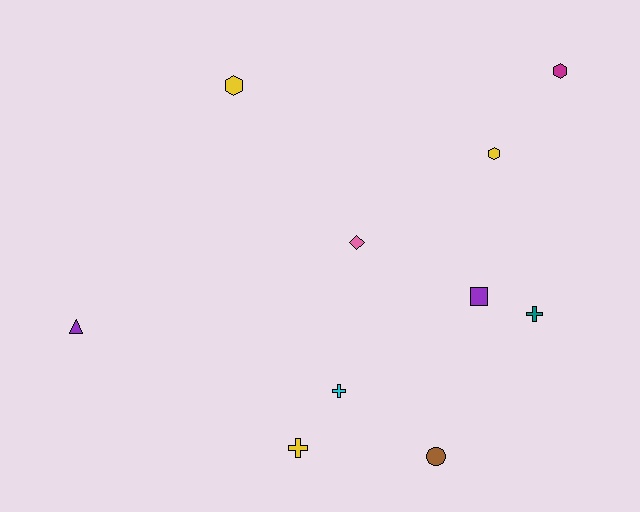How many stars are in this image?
There are no stars.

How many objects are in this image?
There are 10 objects.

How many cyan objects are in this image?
There is 1 cyan object.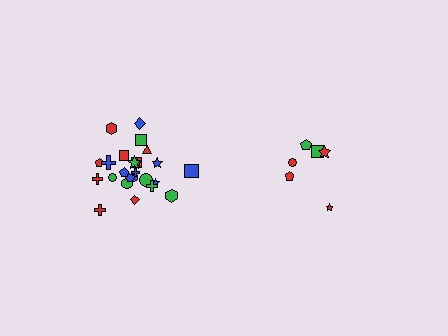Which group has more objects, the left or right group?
The left group.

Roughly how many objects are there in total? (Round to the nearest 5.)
Roughly 30 objects in total.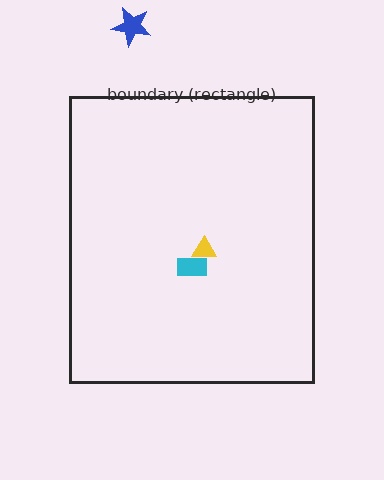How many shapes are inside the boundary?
2 inside, 1 outside.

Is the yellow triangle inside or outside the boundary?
Inside.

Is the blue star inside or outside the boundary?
Outside.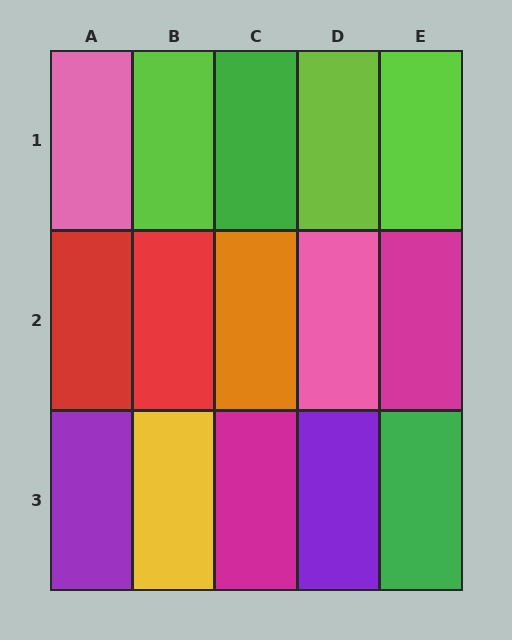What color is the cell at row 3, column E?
Green.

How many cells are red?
2 cells are red.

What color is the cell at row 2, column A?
Red.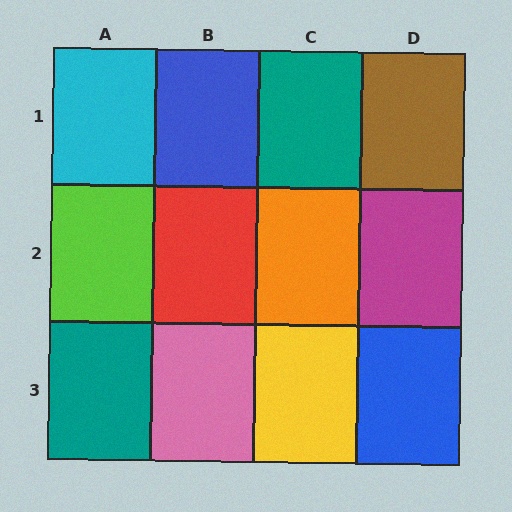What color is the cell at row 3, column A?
Teal.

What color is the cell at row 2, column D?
Magenta.